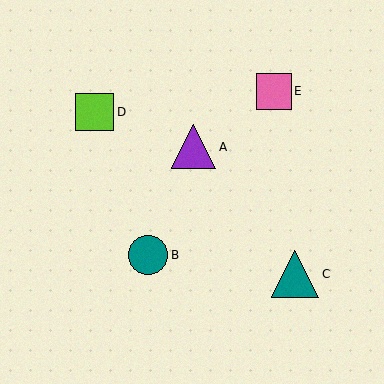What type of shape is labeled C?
Shape C is a teal triangle.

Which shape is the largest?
The teal triangle (labeled C) is the largest.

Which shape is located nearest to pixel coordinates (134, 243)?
The teal circle (labeled B) at (148, 255) is nearest to that location.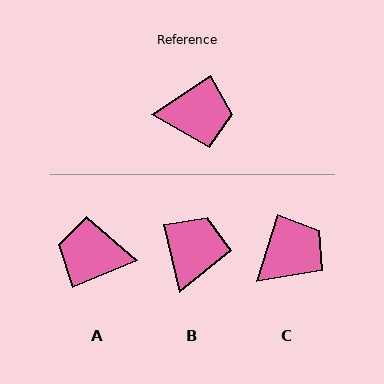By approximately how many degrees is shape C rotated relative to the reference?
Approximately 39 degrees counter-clockwise.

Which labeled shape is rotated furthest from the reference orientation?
A, about 169 degrees away.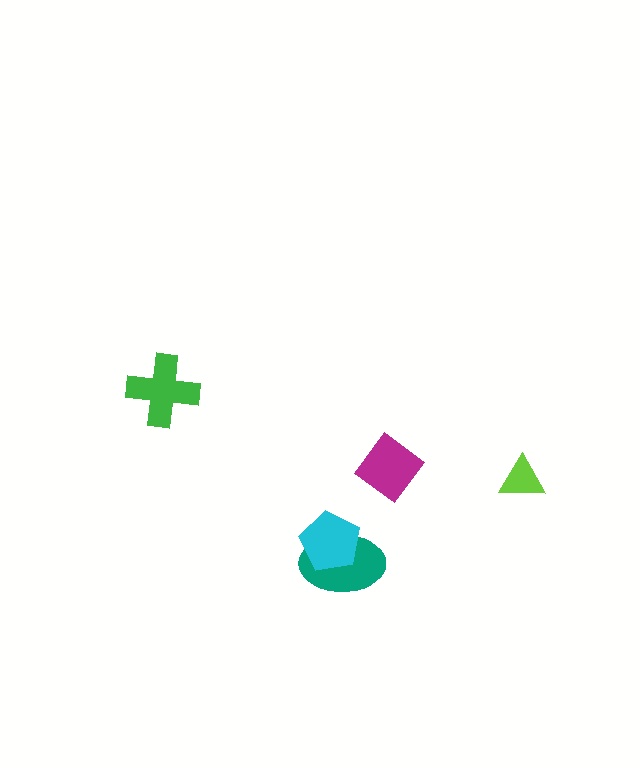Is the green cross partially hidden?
No, no other shape covers it.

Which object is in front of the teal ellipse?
The cyan pentagon is in front of the teal ellipse.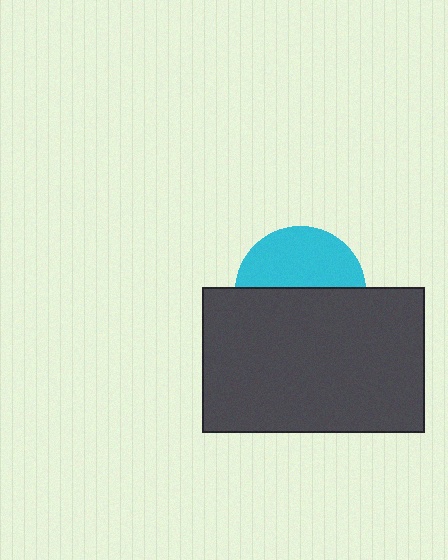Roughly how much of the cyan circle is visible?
About half of it is visible (roughly 46%).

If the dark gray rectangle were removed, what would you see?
You would see the complete cyan circle.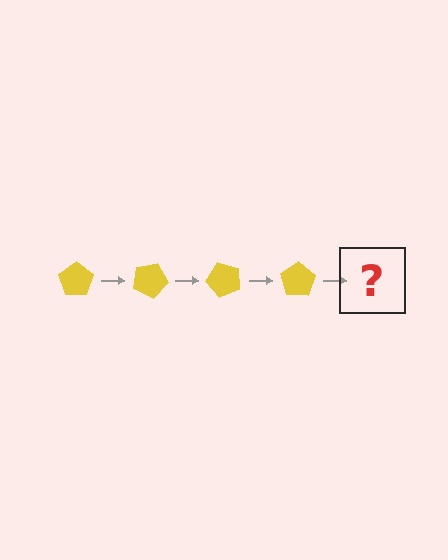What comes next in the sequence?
The next element should be a yellow pentagon rotated 100 degrees.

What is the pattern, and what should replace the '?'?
The pattern is that the pentagon rotates 25 degrees each step. The '?' should be a yellow pentagon rotated 100 degrees.